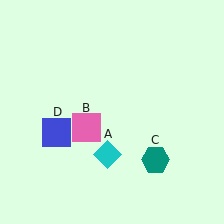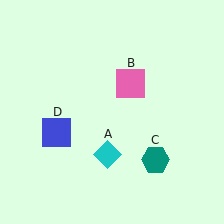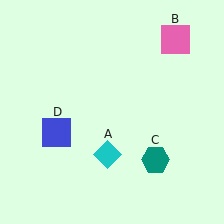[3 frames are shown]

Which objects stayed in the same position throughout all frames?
Cyan diamond (object A) and teal hexagon (object C) and blue square (object D) remained stationary.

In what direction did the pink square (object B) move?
The pink square (object B) moved up and to the right.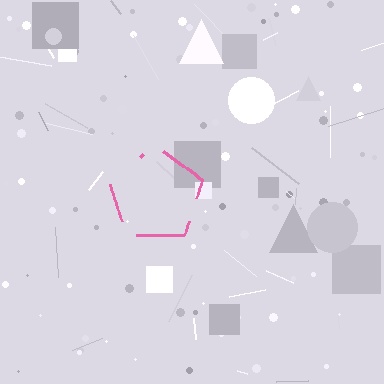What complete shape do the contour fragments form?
The contour fragments form a pentagon.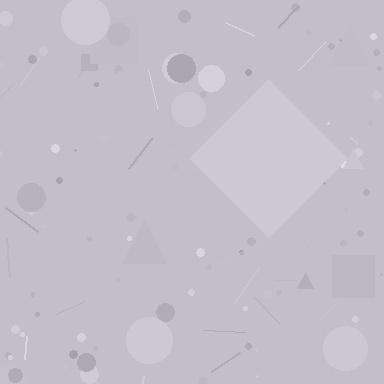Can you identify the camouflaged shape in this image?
The camouflaged shape is a diamond.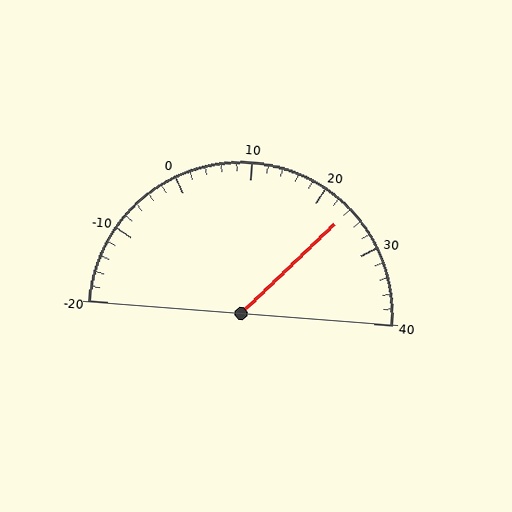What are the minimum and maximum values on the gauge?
The gauge ranges from -20 to 40.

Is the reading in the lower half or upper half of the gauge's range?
The reading is in the upper half of the range (-20 to 40).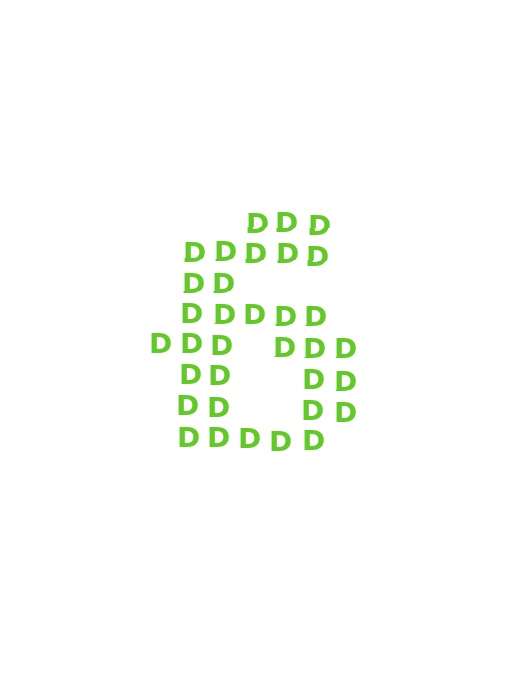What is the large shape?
The large shape is the digit 6.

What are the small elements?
The small elements are letter D's.